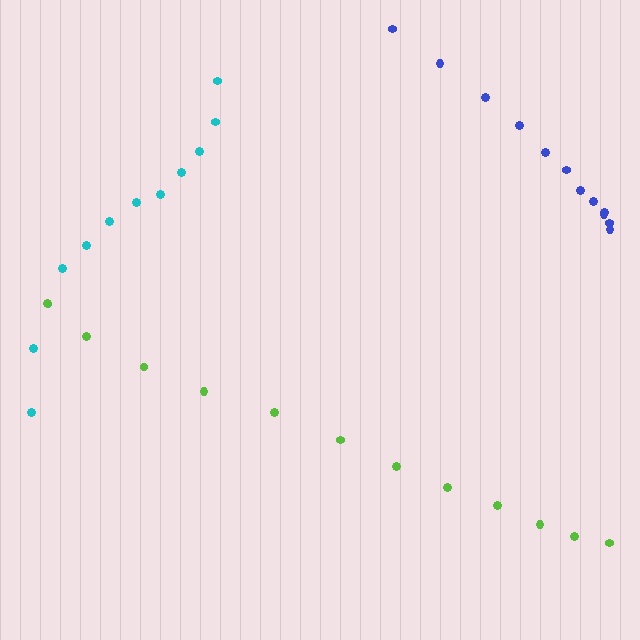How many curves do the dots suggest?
There are 3 distinct paths.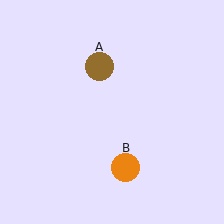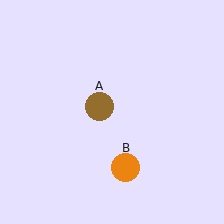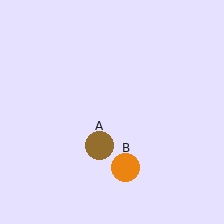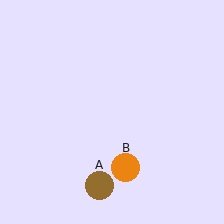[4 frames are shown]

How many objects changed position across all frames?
1 object changed position: brown circle (object A).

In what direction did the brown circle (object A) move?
The brown circle (object A) moved down.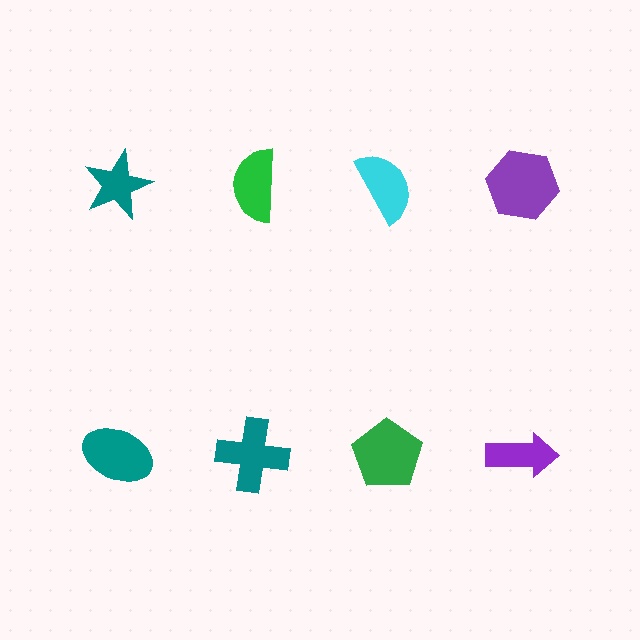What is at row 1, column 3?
A cyan semicircle.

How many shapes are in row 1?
4 shapes.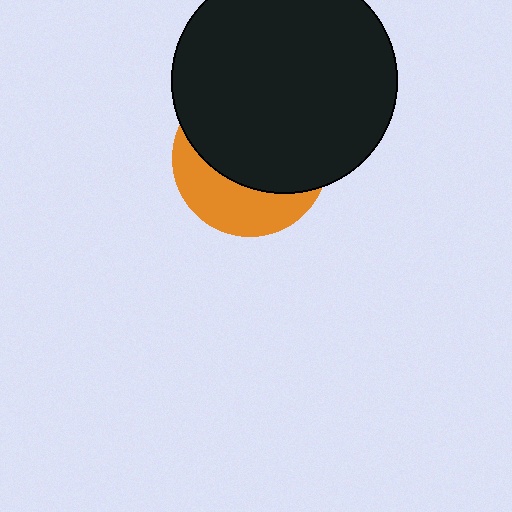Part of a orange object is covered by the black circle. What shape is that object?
It is a circle.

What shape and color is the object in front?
The object in front is a black circle.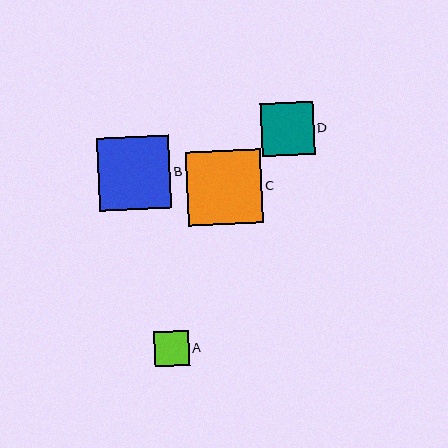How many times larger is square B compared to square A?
Square B is approximately 2.1 times the size of square A.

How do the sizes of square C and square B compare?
Square C and square B are approximately the same size.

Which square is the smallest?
Square A is the smallest with a size of approximately 35 pixels.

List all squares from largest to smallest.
From largest to smallest: C, B, D, A.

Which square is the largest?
Square C is the largest with a size of approximately 75 pixels.